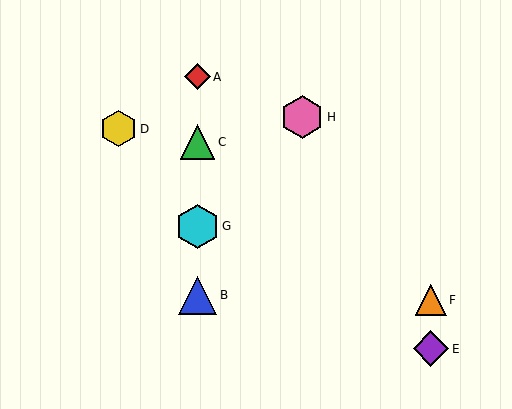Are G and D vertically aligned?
No, G is at x≈197 and D is at x≈118.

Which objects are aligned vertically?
Objects A, B, C, G are aligned vertically.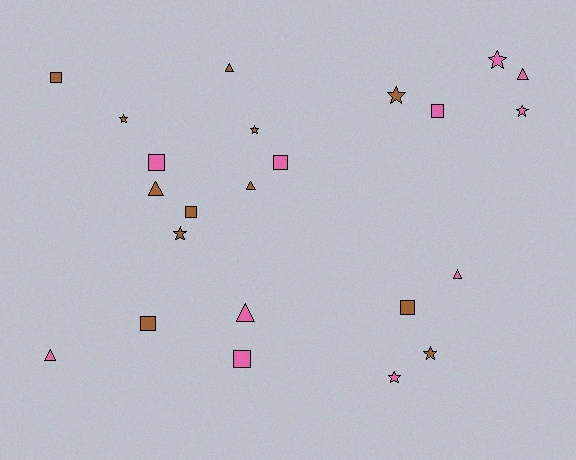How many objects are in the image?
There are 23 objects.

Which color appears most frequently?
Brown, with 12 objects.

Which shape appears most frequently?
Square, with 8 objects.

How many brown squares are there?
There are 4 brown squares.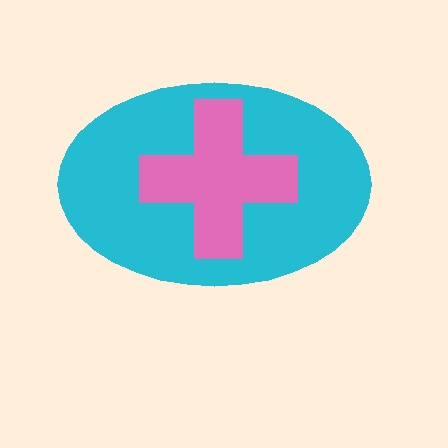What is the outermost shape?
The cyan ellipse.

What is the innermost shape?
The pink cross.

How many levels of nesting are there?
2.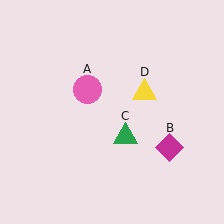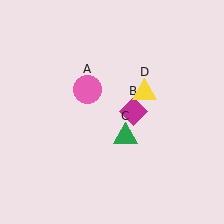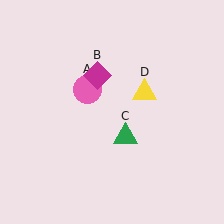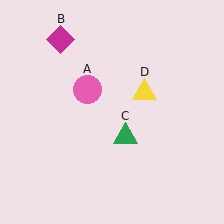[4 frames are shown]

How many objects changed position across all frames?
1 object changed position: magenta diamond (object B).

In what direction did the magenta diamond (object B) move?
The magenta diamond (object B) moved up and to the left.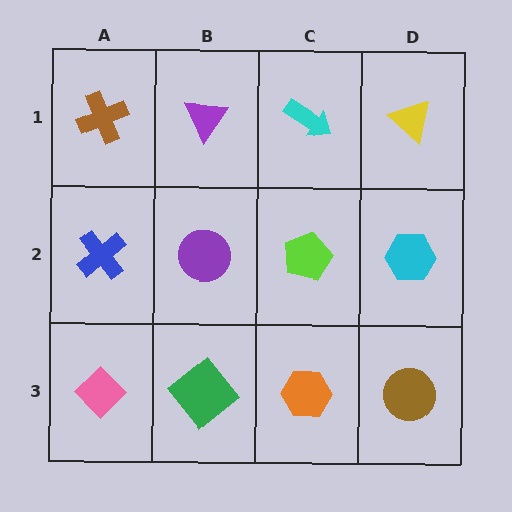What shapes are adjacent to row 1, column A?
A blue cross (row 2, column A), a purple triangle (row 1, column B).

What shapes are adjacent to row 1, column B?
A purple circle (row 2, column B), a brown cross (row 1, column A), a cyan arrow (row 1, column C).